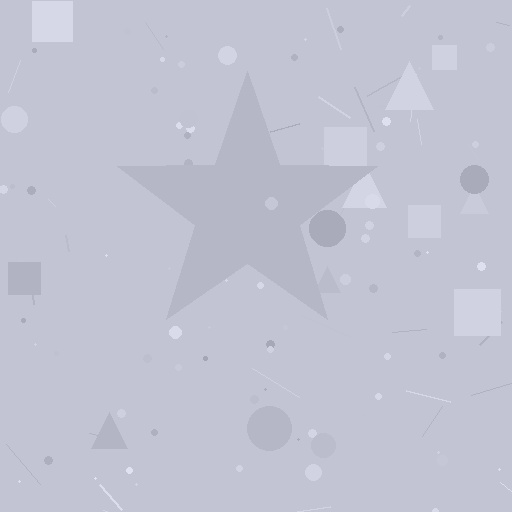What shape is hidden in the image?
A star is hidden in the image.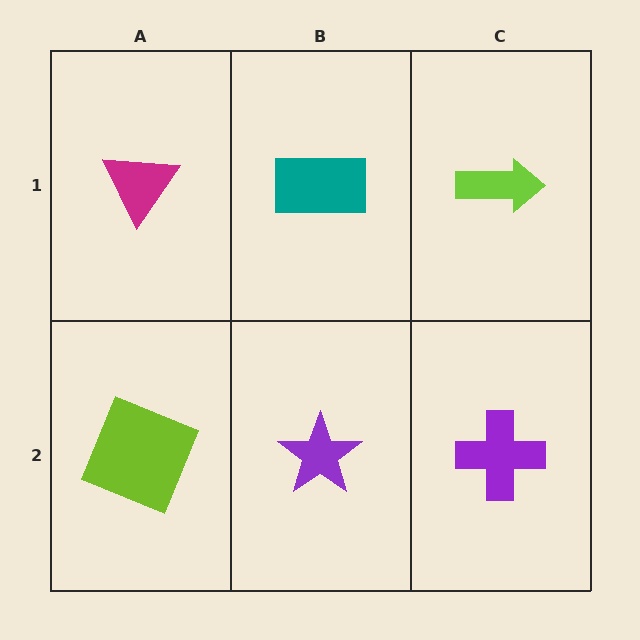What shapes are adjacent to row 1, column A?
A lime square (row 2, column A), a teal rectangle (row 1, column B).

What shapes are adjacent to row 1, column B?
A purple star (row 2, column B), a magenta triangle (row 1, column A), a lime arrow (row 1, column C).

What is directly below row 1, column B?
A purple star.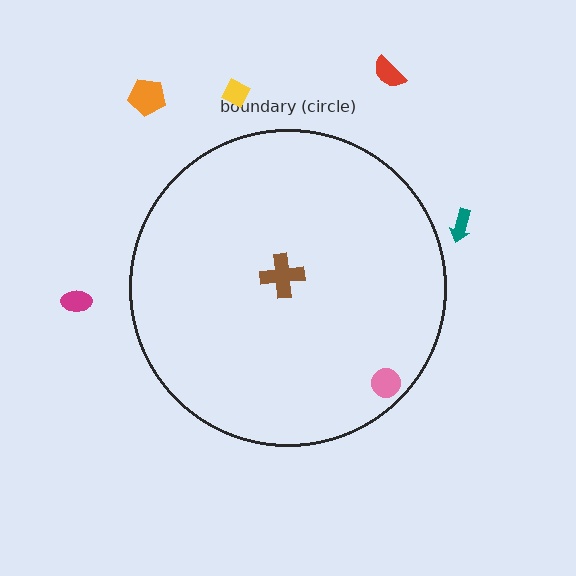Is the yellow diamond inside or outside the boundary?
Outside.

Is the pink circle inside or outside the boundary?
Inside.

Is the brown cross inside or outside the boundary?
Inside.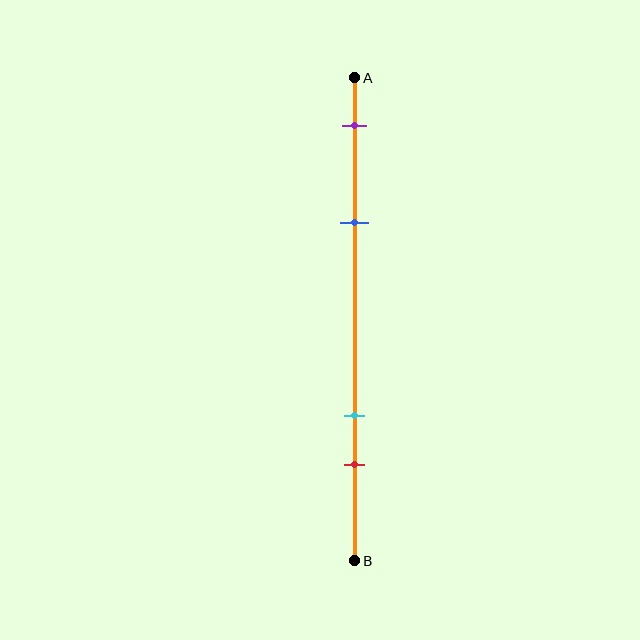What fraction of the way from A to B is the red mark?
The red mark is approximately 80% (0.8) of the way from A to B.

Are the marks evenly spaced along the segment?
No, the marks are not evenly spaced.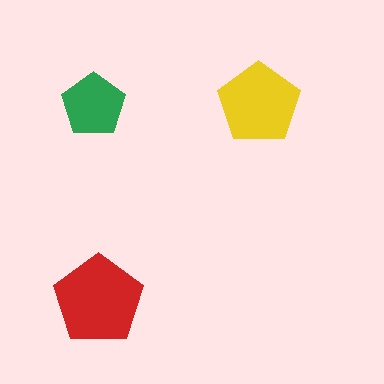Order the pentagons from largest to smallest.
the red one, the yellow one, the green one.